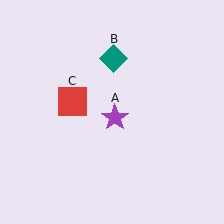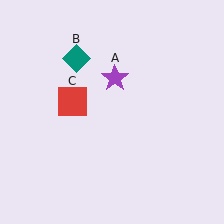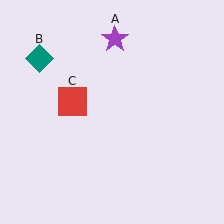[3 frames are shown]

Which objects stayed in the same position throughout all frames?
Red square (object C) remained stationary.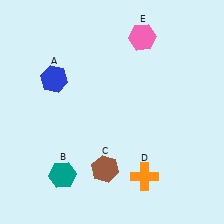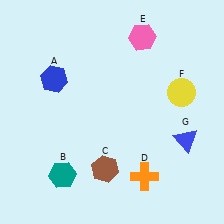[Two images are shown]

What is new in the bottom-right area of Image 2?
A blue triangle (G) was added in the bottom-right area of Image 2.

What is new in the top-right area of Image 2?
A yellow circle (F) was added in the top-right area of Image 2.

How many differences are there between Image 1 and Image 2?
There are 2 differences between the two images.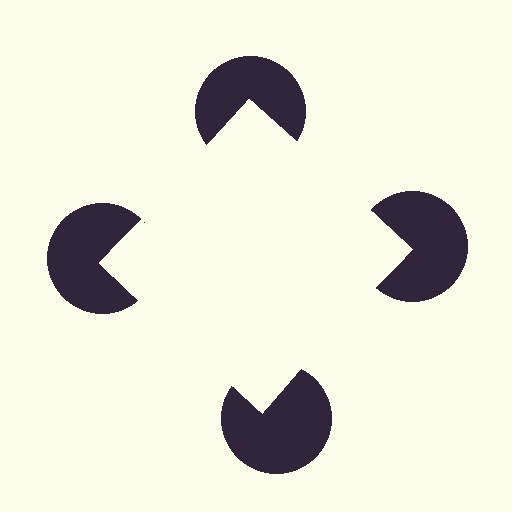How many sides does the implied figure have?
4 sides.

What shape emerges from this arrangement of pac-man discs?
An illusory square — its edges are inferred from the aligned wedge cuts in the pac-man discs, not physically drawn.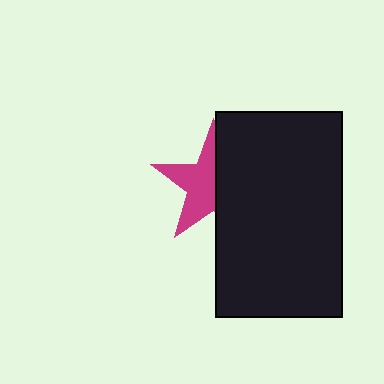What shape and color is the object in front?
The object in front is a black rectangle.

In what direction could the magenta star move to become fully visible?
The magenta star could move left. That would shift it out from behind the black rectangle entirely.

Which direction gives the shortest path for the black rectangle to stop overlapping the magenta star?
Moving right gives the shortest separation.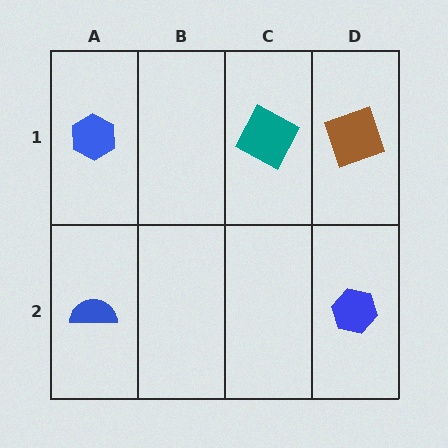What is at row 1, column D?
A brown square.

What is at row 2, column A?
A blue semicircle.